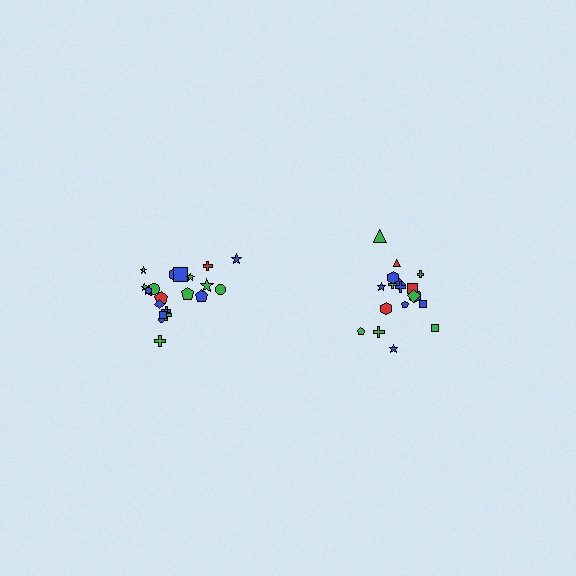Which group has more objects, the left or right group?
The left group.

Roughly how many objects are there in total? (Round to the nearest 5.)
Roughly 40 objects in total.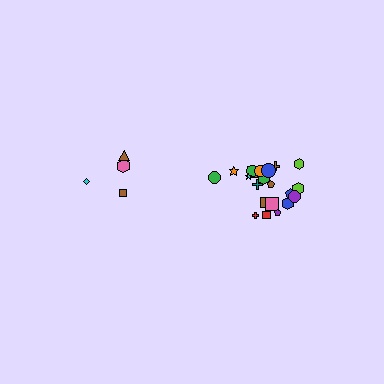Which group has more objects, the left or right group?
The right group.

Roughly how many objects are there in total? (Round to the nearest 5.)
Roughly 30 objects in total.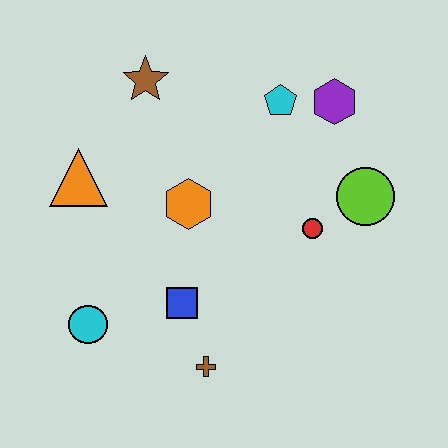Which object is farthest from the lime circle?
The cyan circle is farthest from the lime circle.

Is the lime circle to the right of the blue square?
Yes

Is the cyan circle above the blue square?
No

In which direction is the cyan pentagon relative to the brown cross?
The cyan pentagon is above the brown cross.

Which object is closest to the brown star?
The orange triangle is closest to the brown star.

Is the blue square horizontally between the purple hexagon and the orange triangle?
Yes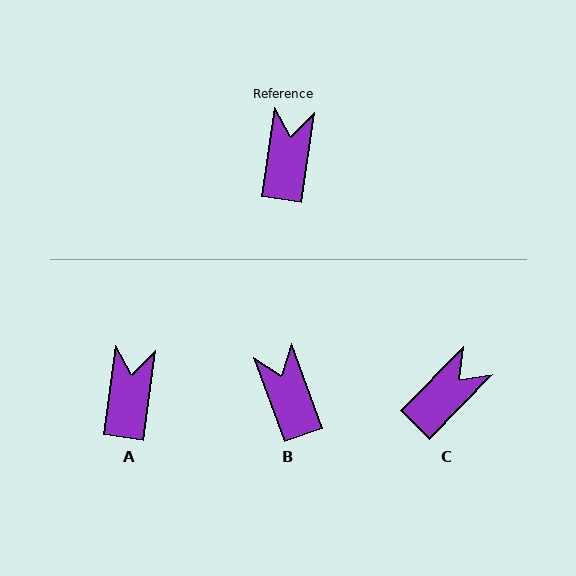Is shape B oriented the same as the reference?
No, it is off by about 28 degrees.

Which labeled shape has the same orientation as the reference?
A.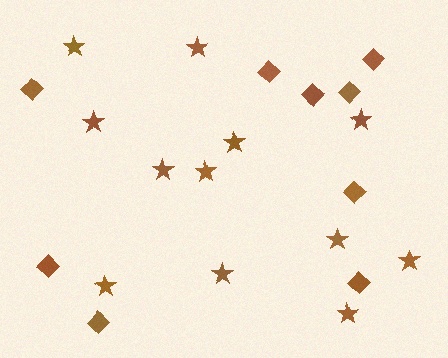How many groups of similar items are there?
There are 2 groups: one group of stars (12) and one group of diamonds (9).